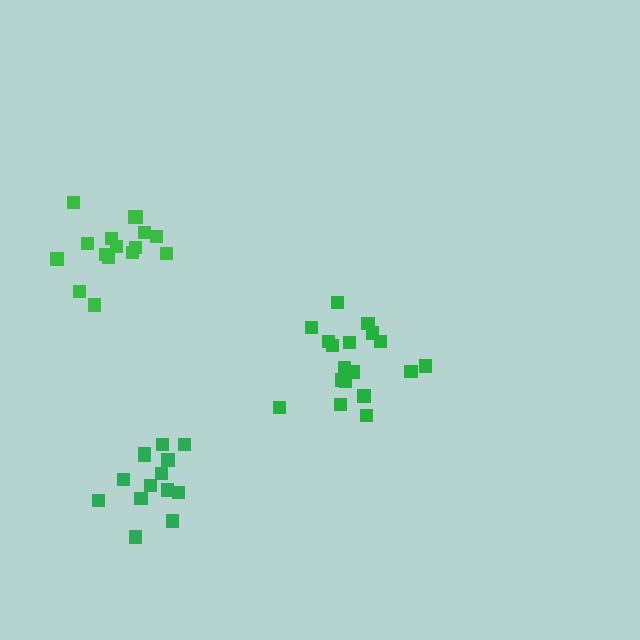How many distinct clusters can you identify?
There are 3 distinct clusters.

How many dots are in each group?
Group 1: 14 dots, Group 2: 16 dots, Group 3: 18 dots (48 total).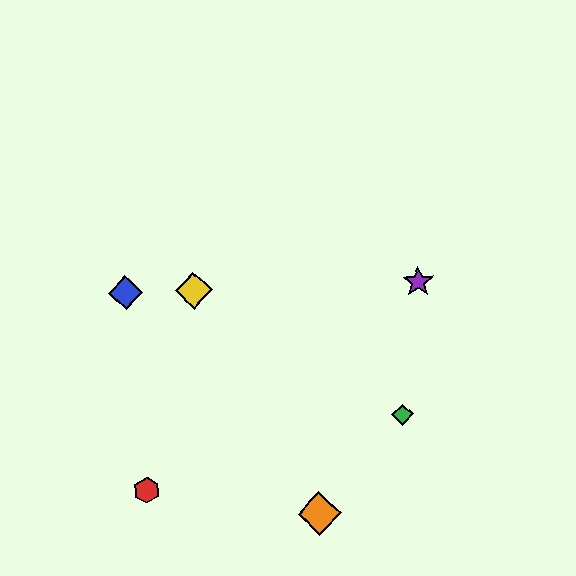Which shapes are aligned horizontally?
The blue diamond, the yellow diamond, the purple star are aligned horizontally.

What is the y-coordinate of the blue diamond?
The blue diamond is at y≈293.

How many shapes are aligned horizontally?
3 shapes (the blue diamond, the yellow diamond, the purple star) are aligned horizontally.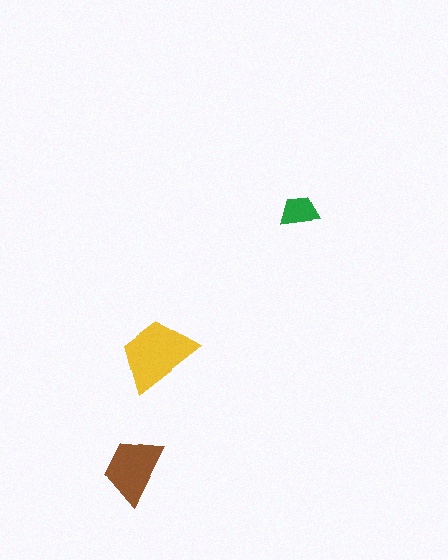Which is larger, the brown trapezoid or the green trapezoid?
The brown one.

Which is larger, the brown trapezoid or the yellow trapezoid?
The yellow one.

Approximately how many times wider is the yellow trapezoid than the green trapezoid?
About 2 times wider.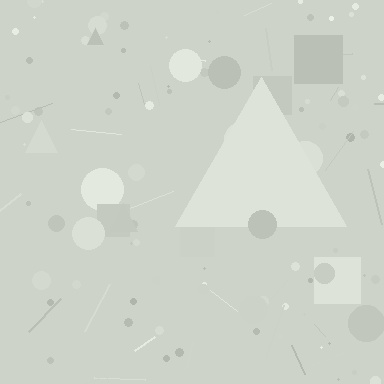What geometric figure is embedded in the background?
A triangle is embedded in the background.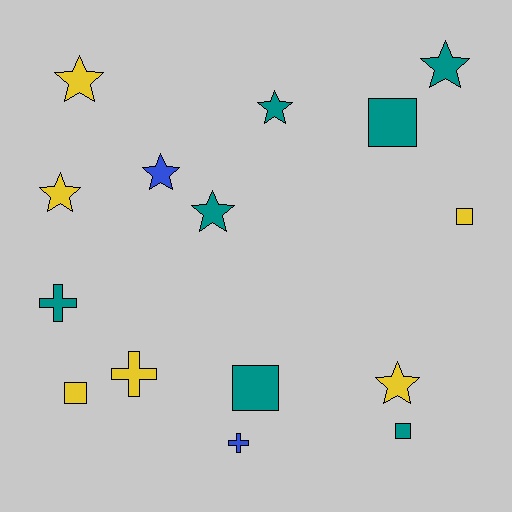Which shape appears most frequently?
Star, with 7 objects.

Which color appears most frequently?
Teal, with 7 objects.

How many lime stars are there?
There are no lime stars.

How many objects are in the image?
There are 15 objects.